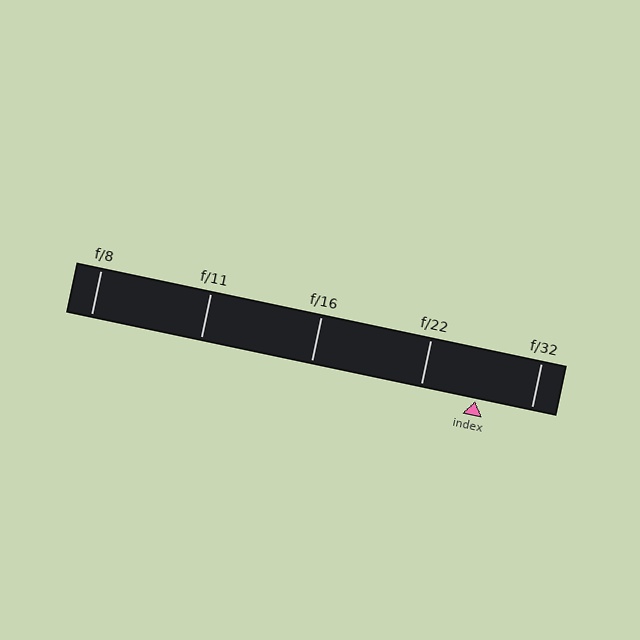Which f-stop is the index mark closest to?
The index mark is closest to f/32.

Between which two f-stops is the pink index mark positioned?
The index mark is between f/22 and f/32.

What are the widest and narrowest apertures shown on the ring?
The widest aperture shown is f/8 and the narrowest is f/32.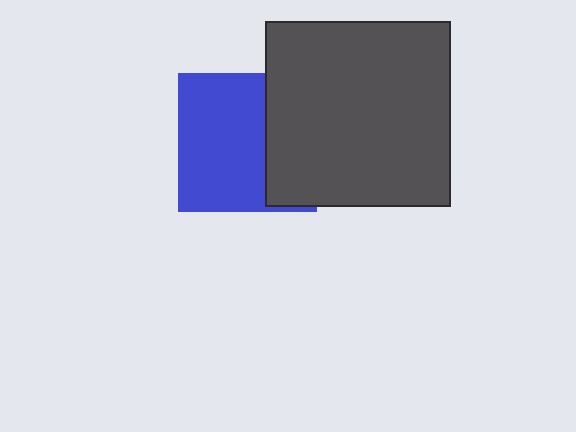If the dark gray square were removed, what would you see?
You would see the complete blue square.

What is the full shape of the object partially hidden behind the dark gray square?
The partially hidden object is a blue square.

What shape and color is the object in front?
The object in front is a dark gray square.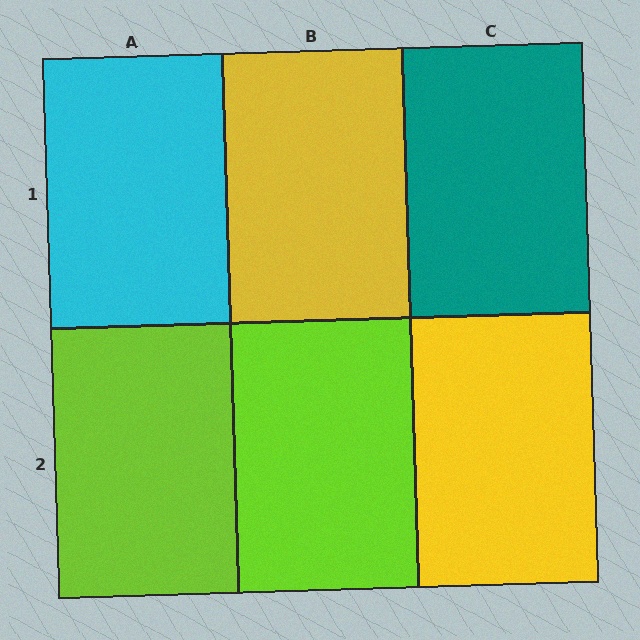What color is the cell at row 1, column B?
Yellow.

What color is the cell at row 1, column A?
Cyan.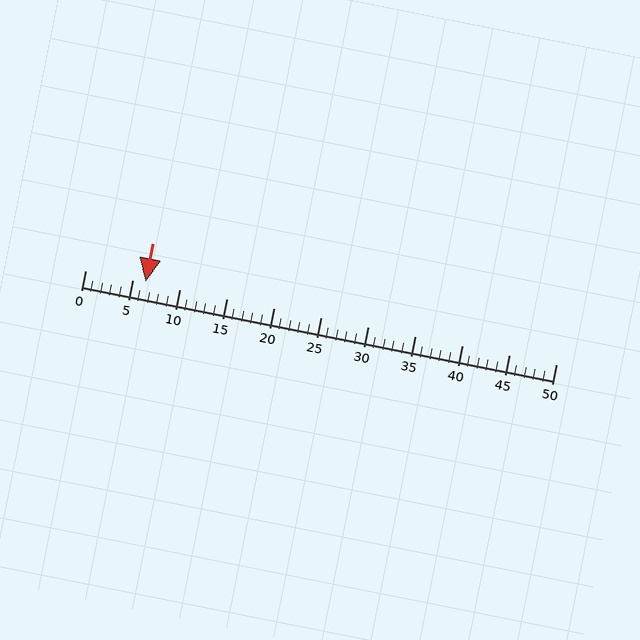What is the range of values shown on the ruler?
The ruler shows values from 0 to 50.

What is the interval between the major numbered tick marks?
The major tick marks are spaced 5 units apart.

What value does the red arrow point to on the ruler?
The red arrow points to approximately 6.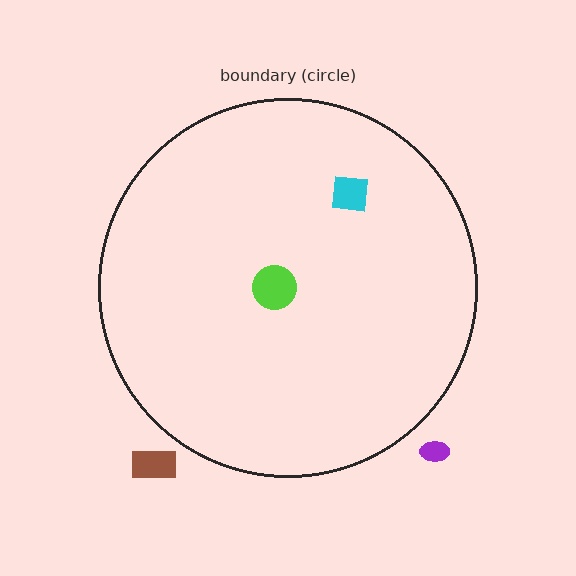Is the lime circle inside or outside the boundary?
Inside.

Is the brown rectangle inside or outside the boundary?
Outside.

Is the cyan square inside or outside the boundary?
Inside.